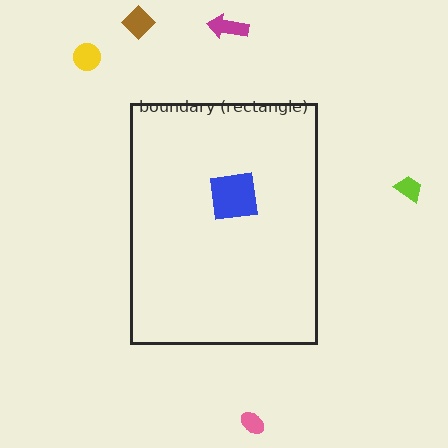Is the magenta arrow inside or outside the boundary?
Outside.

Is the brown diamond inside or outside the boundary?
Outside.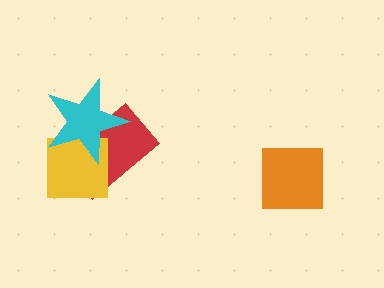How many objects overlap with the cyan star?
2 objects overlap with the cyan star.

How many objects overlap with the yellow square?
2 objects overlap with the yellow square.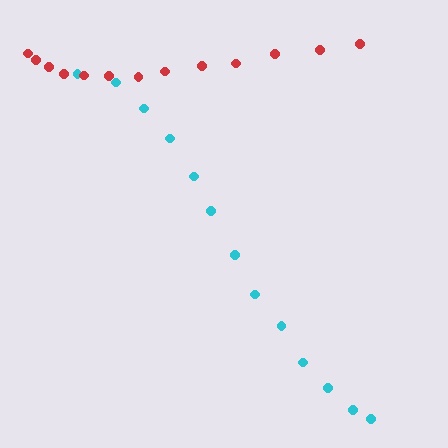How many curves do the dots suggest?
There are 2 distinct paths.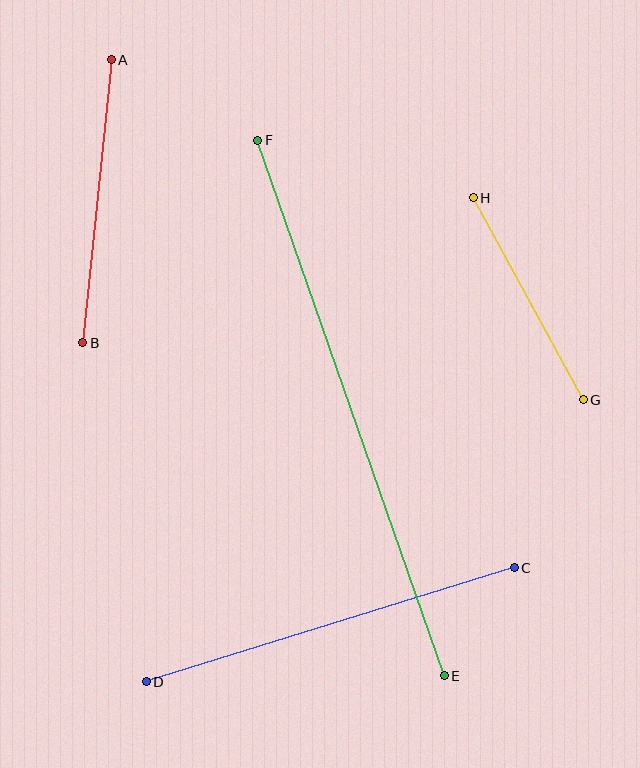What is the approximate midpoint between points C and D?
The midpoint is at approximately (330, 625) pixels.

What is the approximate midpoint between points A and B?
The midpoint is at approximately (97, 201) pixels.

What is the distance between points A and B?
The distance is approximately 285 pixels.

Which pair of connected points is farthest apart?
Points E and F are farthest apart.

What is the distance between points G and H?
The distance is approximately 230 pixels.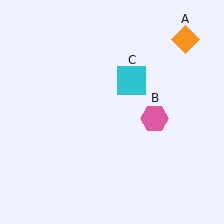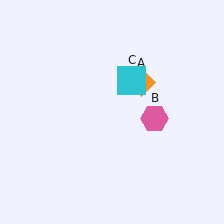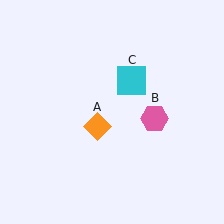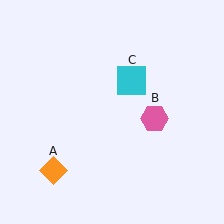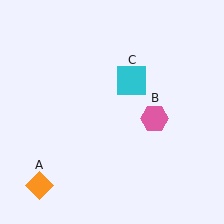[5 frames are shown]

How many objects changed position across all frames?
1 object changed position: orange diamond (object A).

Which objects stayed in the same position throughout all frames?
Pink hexagon (object B) and cyan square (object C) remained stationary.